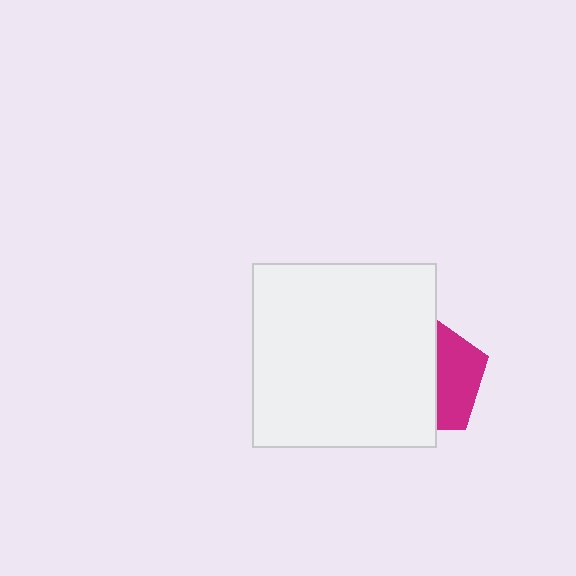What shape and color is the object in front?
The object in front is a white square.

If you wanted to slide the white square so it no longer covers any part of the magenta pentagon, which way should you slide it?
Slide it left — that is the most direct way to separate the two shapes.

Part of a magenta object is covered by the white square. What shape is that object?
It is a pentagon.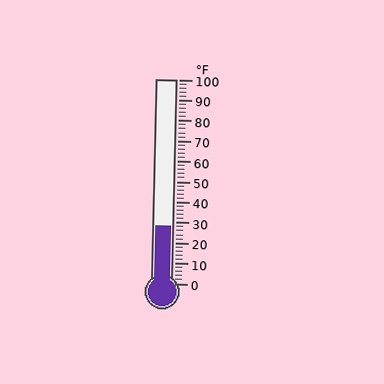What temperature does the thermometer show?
The thermometer shows approximately 28°F.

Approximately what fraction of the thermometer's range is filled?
The thermometer is filled to approximately 30% of its range.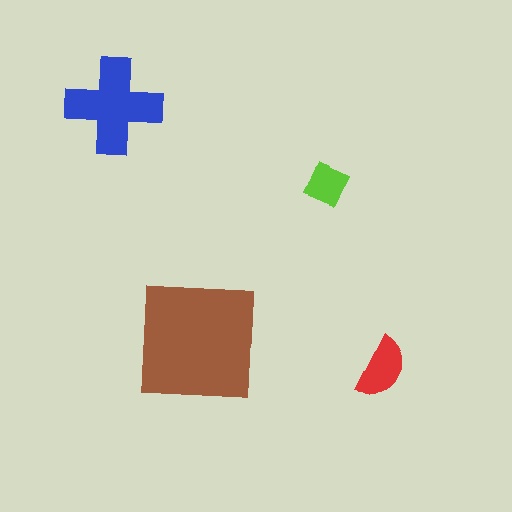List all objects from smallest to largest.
The lime diamond, the red semicircle, the blue cross, the brown square.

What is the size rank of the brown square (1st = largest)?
1st.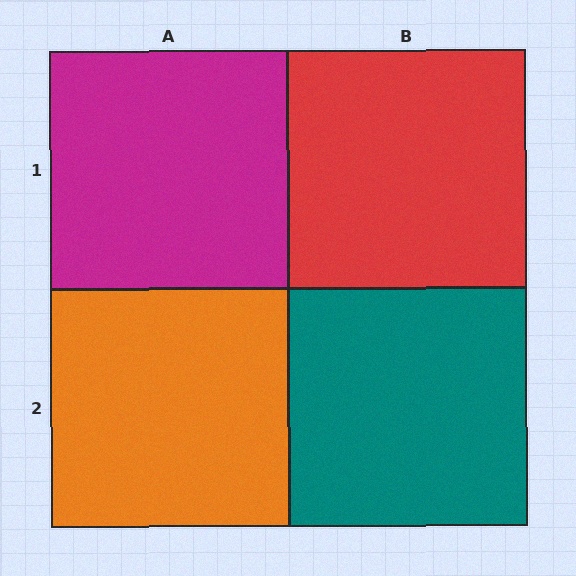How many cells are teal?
1 cell is teal.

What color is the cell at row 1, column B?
Red.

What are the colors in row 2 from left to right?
Orange, teal.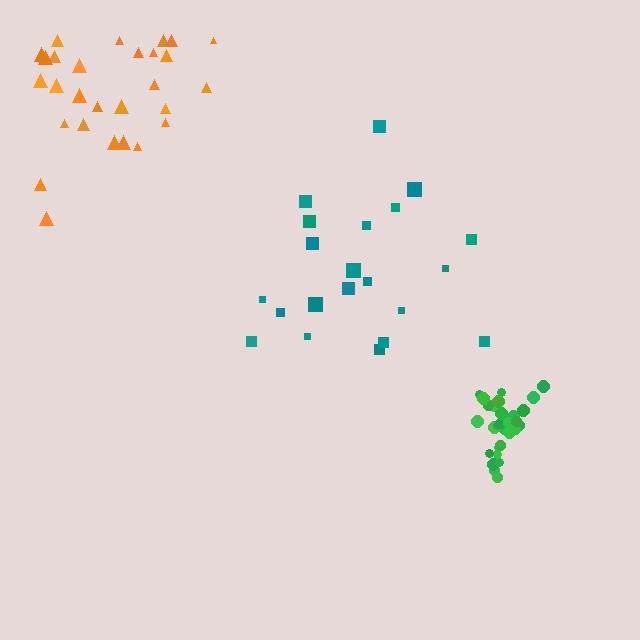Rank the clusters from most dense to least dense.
green, orange, teal.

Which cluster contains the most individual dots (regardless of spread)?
Green (30).